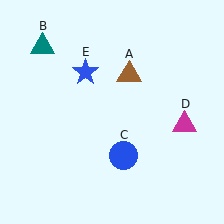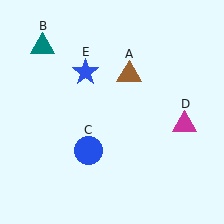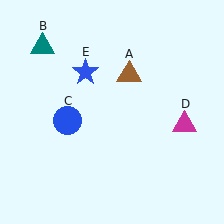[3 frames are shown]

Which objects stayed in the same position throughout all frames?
Brown triangle (object A) and teal triangle (object B) and magenta triangle (object D) and blue star (object E) remained stationary.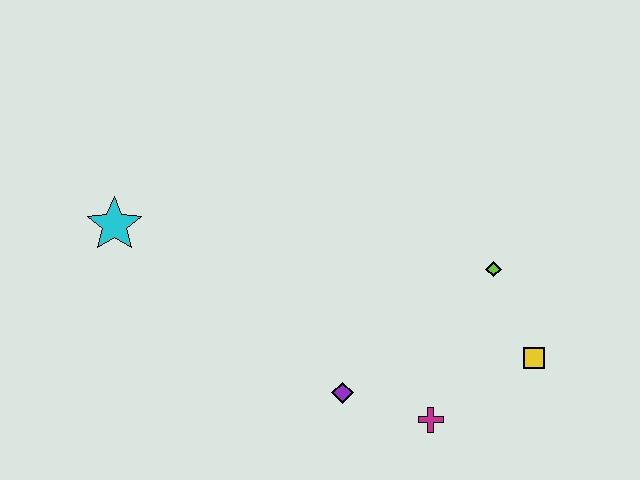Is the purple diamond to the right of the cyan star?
Yes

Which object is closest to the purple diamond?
The magenta cross is closest to the purple diamond.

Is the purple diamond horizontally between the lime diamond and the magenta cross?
No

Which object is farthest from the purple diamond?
The cyan star is farthest from the purple diamond.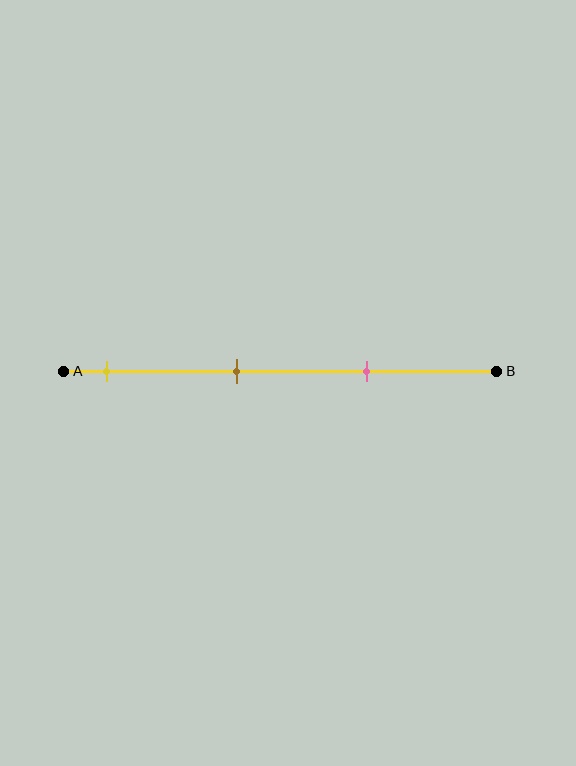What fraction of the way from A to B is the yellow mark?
The yellow mark is approximately 10% (0.1) of the way from A to B.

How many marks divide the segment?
There are 3 marks dividing the segment.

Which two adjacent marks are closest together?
The brown and pink marks are the closest adjacent pair.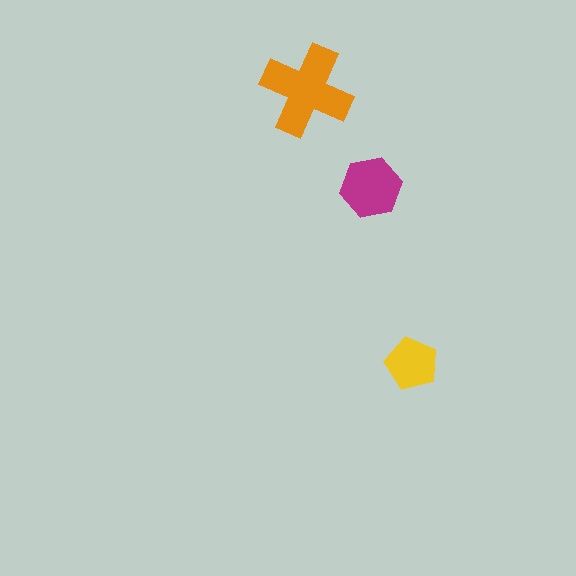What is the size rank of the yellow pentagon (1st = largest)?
3rd.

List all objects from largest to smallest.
The orange cross, the magenta hexagon, the yellow pentagon.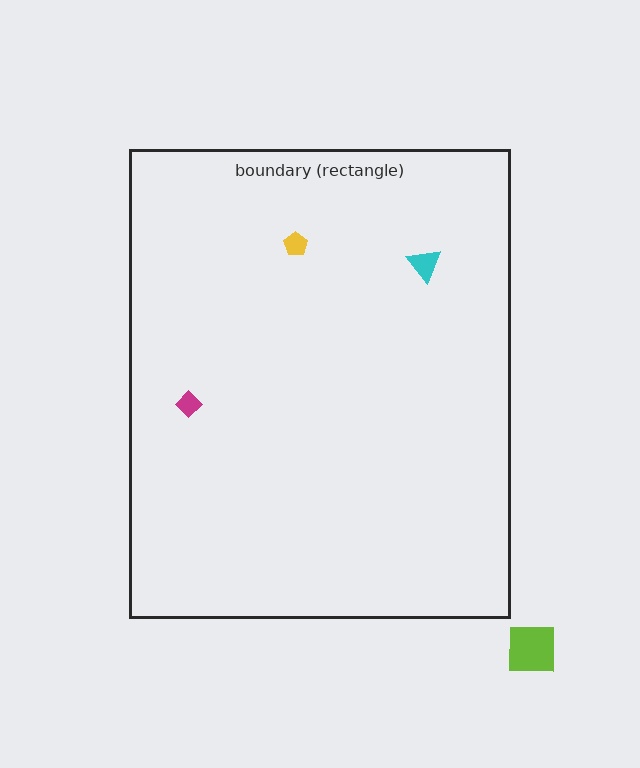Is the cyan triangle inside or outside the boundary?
Inside.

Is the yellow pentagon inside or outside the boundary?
Inside.